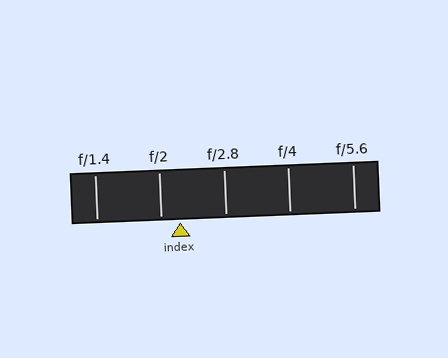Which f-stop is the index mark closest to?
The index mark is closest to f/2.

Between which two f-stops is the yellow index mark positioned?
The index mark is between f/2 and f/2.8.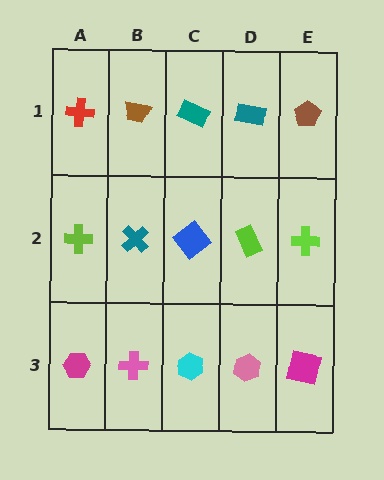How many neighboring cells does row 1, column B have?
3.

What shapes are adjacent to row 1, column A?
A lime cross (row 2, column A), a brown trapezoid (row 1, column B).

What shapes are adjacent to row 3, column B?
A teal cross (row 2, column B), a magenta hexagon (row 3, column A), a cyan hexagon (row 3, column C).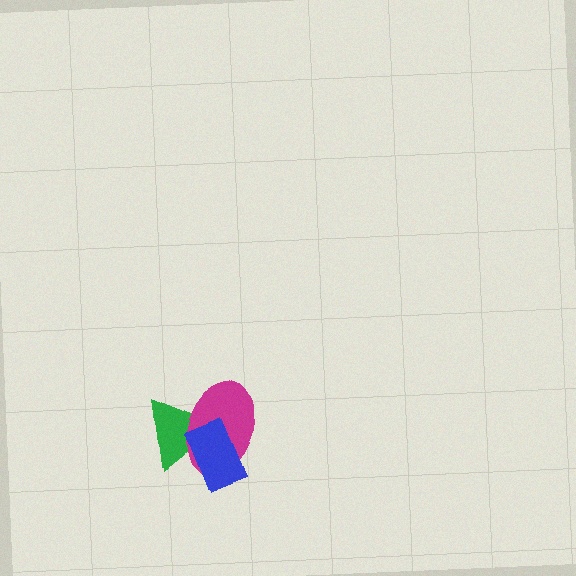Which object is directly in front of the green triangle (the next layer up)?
The magenta ellipse is directly in front of the green triangle.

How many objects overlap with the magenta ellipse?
2 objects overlap with the magenta ellipse.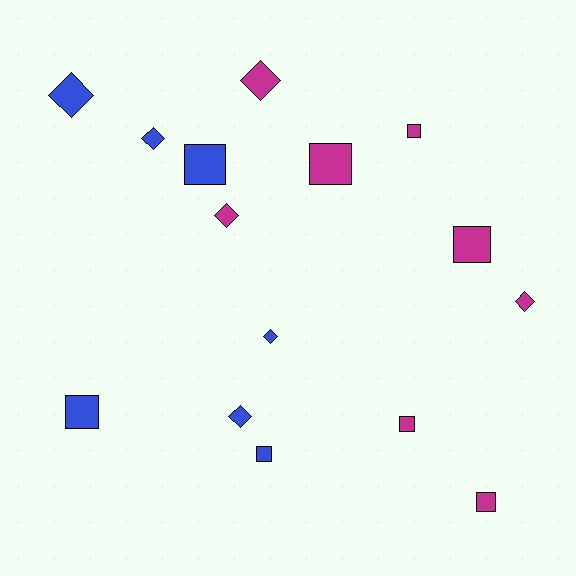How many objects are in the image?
There are 15 objects.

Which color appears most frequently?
Magenta, with 8 objects.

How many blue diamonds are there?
There are 4 blue diamonds.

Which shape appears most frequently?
Square, with 8 objects.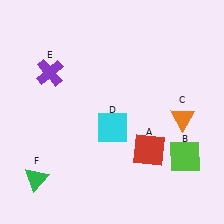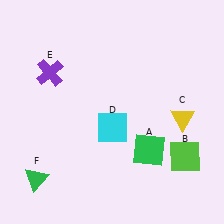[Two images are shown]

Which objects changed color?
A changed from red to green. C changed from orange to yellow.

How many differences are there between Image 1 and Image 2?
There are 2 differences between the two images.